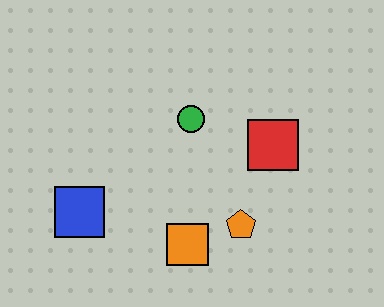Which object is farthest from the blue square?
The red square is farthest from the blue square.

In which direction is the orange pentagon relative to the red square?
The orange pentagon is below the red square.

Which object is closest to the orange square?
The orange pentagon is closest to the orange square.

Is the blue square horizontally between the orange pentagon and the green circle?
No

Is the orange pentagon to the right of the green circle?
Yes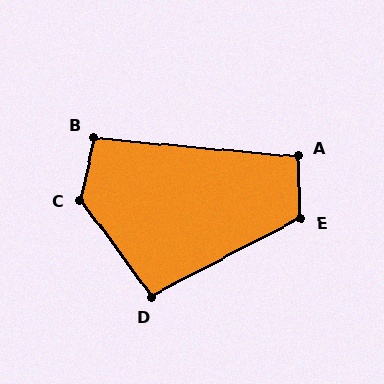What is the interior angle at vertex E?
Approximately 115 degrees (obtuse).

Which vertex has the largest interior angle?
C, at approximately 131 degrees.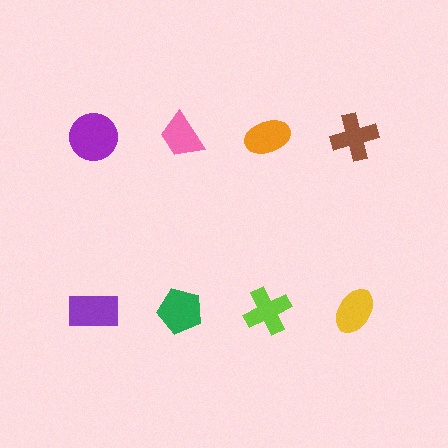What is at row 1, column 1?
A purple circle.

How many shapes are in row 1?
4 shapes.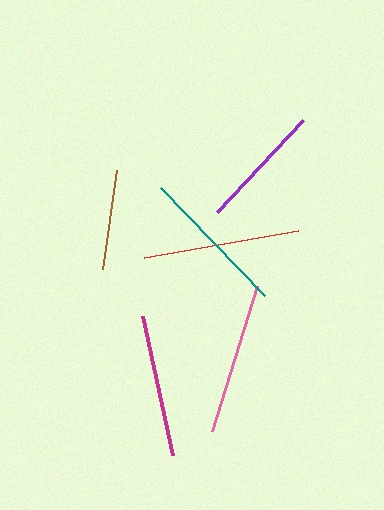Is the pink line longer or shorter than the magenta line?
The pink line is longer than the magenta line.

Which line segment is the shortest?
The brown line is the shortest at approximately 101 pixels.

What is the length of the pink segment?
The pink segment is approximately 152 pixels long.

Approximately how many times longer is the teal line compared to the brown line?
The teal line is approximately 1.5 times the length of the brown line.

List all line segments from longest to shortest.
From longest to shortest: red, pink, teal, magenta, purple, brown.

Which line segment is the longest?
The red line is the longest at approximately 157 pixels.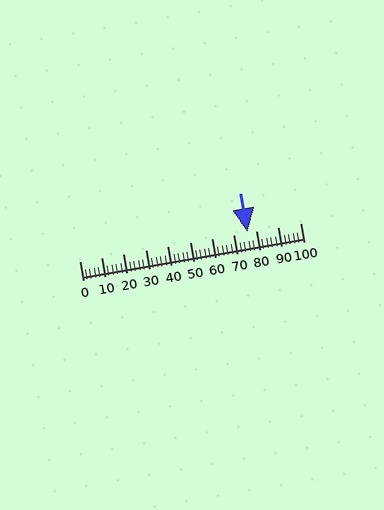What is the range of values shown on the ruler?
The ruler shows values from 0 to 100.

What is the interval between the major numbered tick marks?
The major tick marks are spaced 10 units apart.